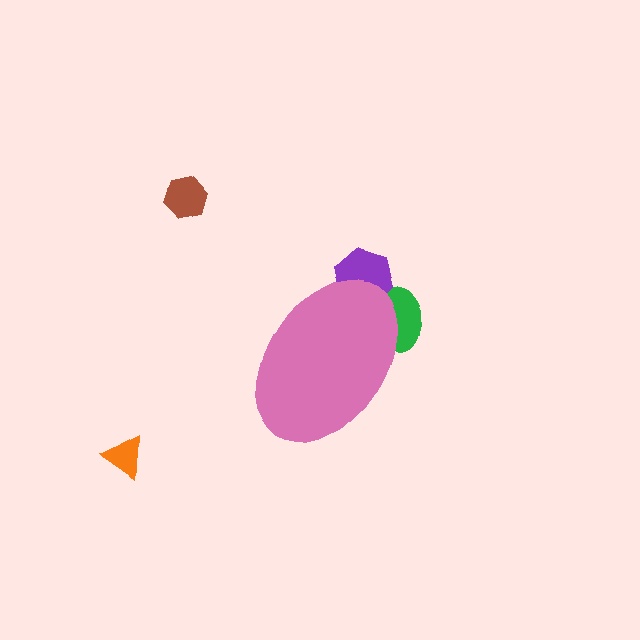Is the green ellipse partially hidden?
Yes, the green ellipse is partially hidden behind the pink ellipse.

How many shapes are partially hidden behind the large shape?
2 shapes are partially hidden.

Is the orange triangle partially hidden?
No, the orange triangle is fully visible.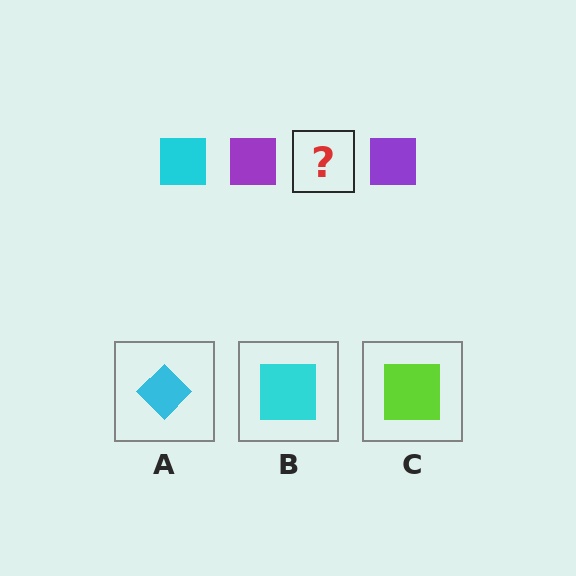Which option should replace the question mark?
Option B.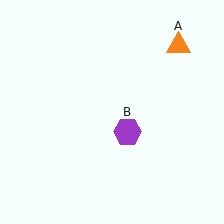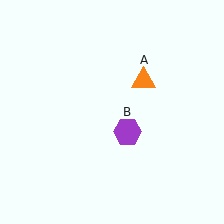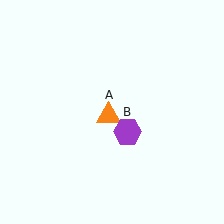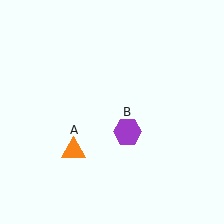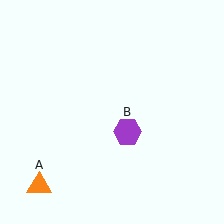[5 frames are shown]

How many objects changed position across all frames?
1 object changed position: orange triangle (object A).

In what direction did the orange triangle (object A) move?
The orange triangle (object A) moved down and to the left.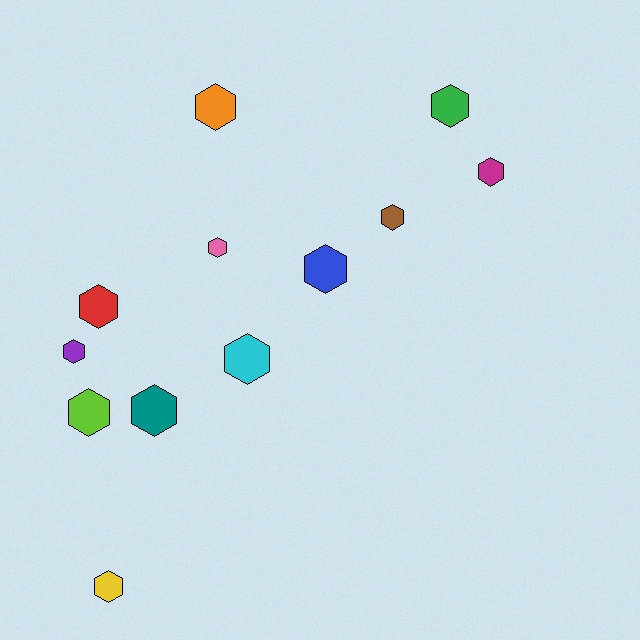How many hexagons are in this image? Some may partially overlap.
There are 12 hexagons.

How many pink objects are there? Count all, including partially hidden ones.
There is 1 pink object.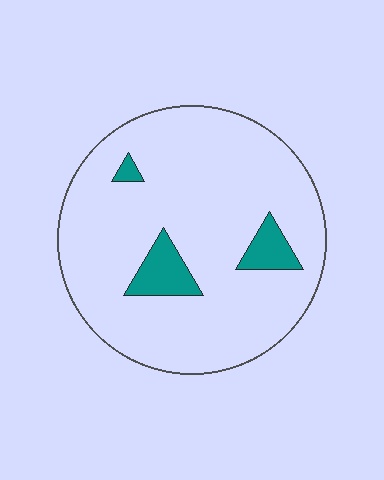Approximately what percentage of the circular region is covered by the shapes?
Approximately 10%.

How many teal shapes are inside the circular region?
3.